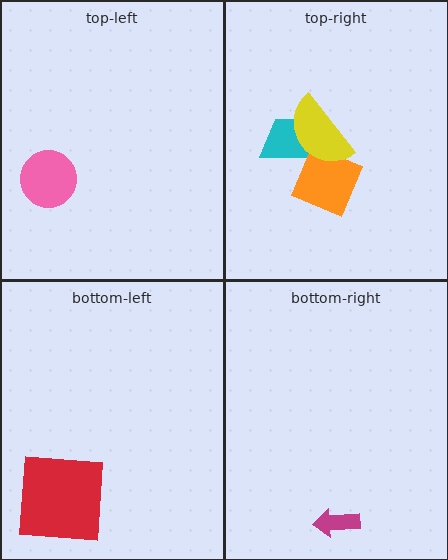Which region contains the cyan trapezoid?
The top-right region.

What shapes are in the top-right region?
The cyan trapezoid, the orange diamond, the yellow semicircle.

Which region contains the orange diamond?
The top-right region.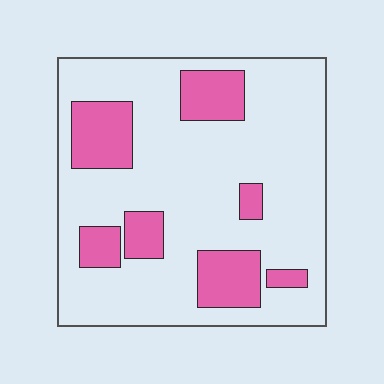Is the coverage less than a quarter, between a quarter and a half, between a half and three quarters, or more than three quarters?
Less than a quarter.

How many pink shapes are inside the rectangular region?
7.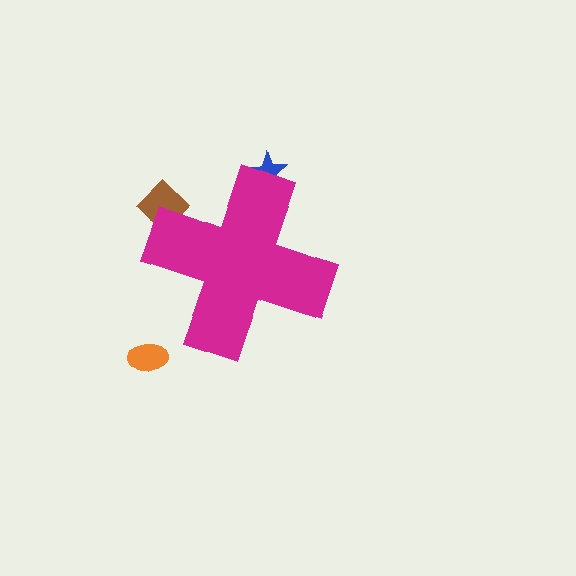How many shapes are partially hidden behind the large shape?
2 shapes are partially hidden.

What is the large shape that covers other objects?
A magenta cross.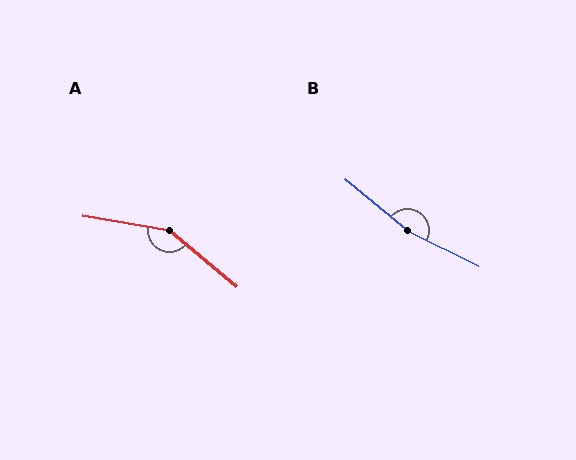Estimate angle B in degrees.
Approximately 167 degrees.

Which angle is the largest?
B, at approximately 167 degrees.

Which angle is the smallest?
A, at approximately 150 degrees.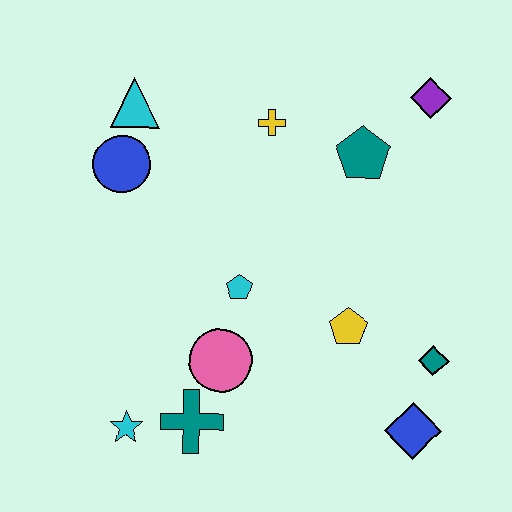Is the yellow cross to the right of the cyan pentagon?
Yes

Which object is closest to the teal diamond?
The blue diamond is closest to the teal diamond.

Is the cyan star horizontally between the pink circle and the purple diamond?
No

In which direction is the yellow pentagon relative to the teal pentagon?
The yellow pentagon is below the teal pentagon.